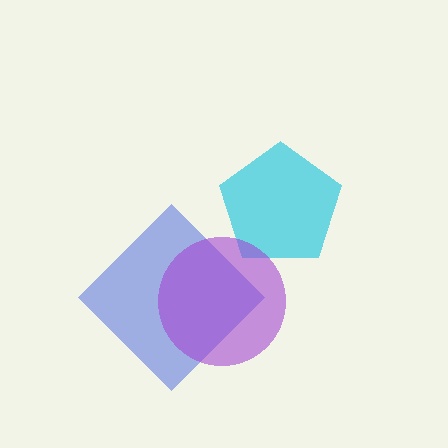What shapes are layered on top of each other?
The layered shapes are: a cyan pentagon, a blue diamond, a purple circle.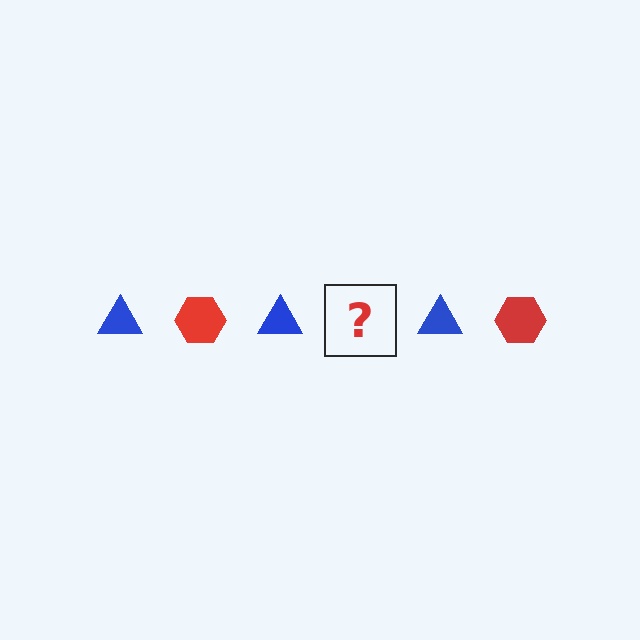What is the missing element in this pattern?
The missing element is a red hexagon.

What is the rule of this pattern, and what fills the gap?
The rule is that the pattern alternates between blue triangle and red hexagon. The gap should be filled with a red hexagon.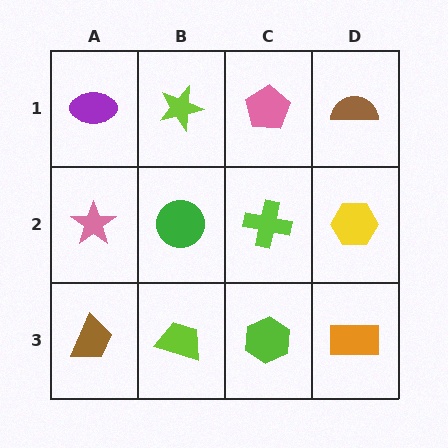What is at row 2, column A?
A pink star.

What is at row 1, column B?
A lime star.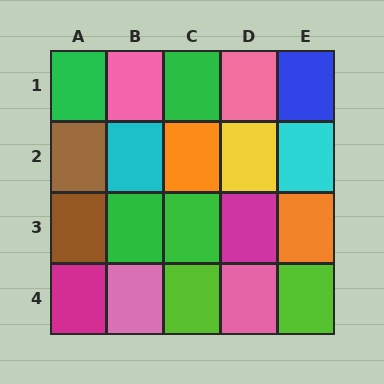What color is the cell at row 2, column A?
Brown.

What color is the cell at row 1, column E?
Blue.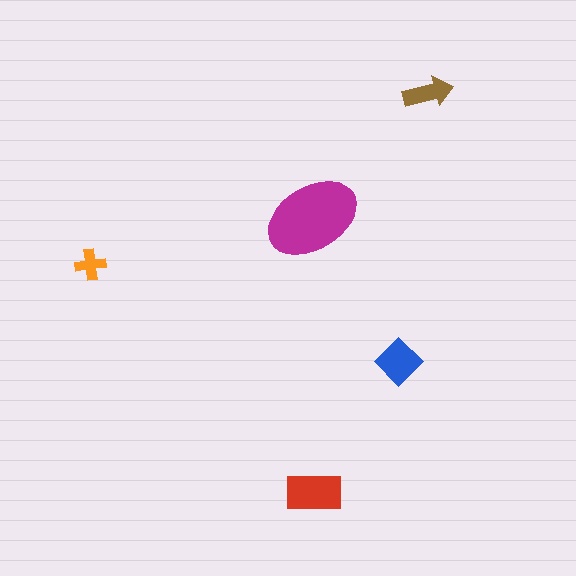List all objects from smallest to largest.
The orange cross, the brown arrow, the blue diamond, the red rectangle, the magenta ellipse.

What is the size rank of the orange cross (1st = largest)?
5th.